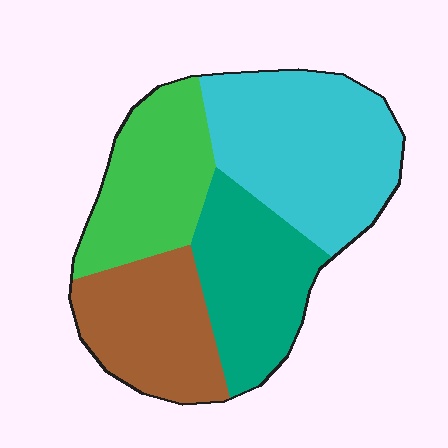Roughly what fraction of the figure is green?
Green covers about 20% of the figure.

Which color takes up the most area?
Cyan, at roughly 35%.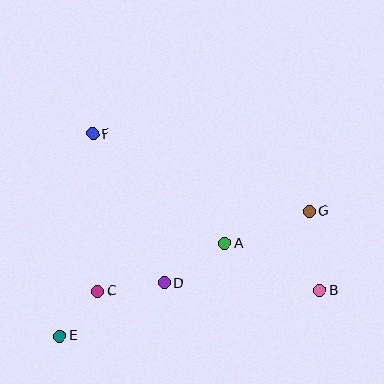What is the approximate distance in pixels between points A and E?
The distance between A and E is approximately 190 pixels.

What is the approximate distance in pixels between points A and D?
The distance between A and D is approximately 73 pixels.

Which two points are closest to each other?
Points C and E are closest to each other.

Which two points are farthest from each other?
Points E and G are farthest from each other.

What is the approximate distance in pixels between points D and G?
The distance between D and G is approximately 162 pixels.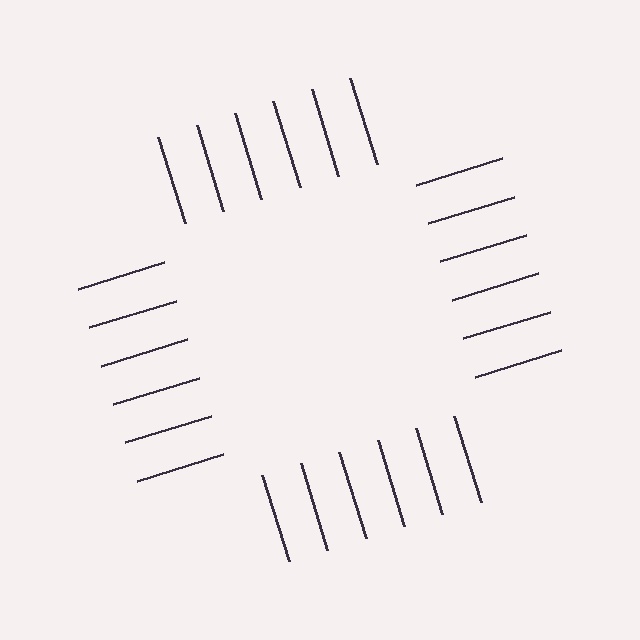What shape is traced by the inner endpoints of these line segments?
An illusory square — the line segments terminate on its edges but no continuous stroke is drawn.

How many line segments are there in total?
24 — 6 along each of the 4 edges.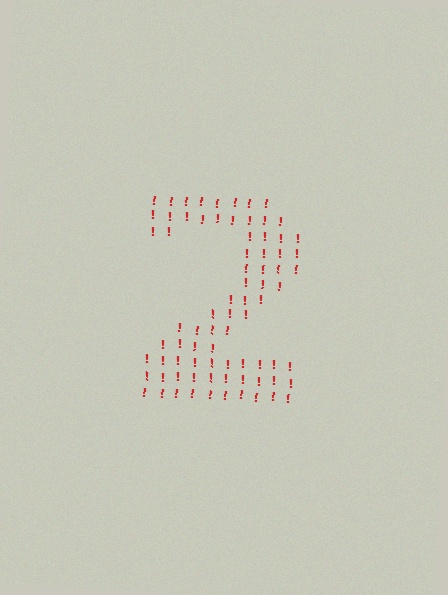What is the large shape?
The large shape is the digit 2.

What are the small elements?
The small elements are exclamation marks.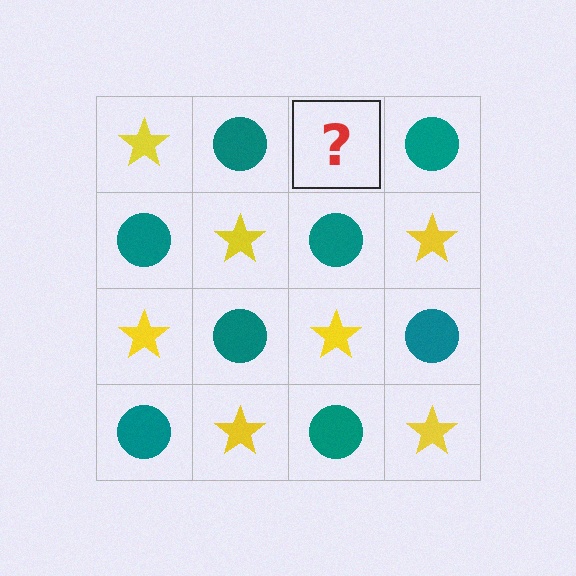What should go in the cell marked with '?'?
The missing cell should contain a yellow star.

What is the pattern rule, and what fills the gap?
The rule is that it alternates yellow star and teal circle in a checkerboard pattern. The gap should be filled with a yellow star.